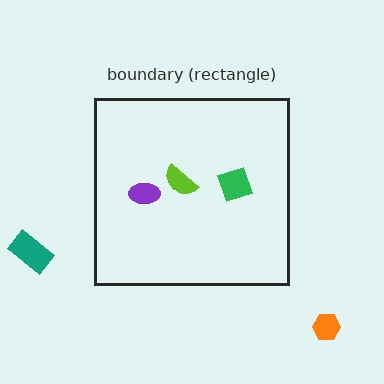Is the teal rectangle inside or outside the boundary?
Outside.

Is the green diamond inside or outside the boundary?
Inside.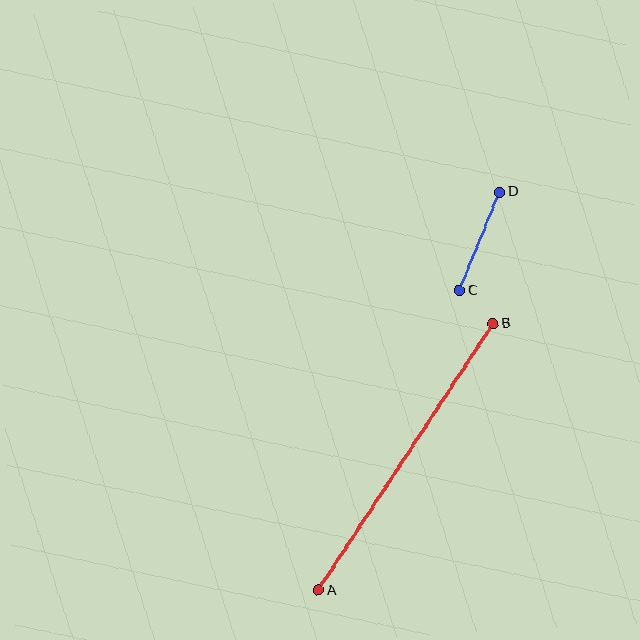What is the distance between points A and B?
The distance is approximately 319 pixels.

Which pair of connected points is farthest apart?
Points A and B are farthest apart.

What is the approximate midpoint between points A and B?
The midpoint is at approximately (406, 457) pixels.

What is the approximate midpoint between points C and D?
The midpoint is at approximately (480, 241) pixels.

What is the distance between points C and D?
The distance is approximately 107 pixels.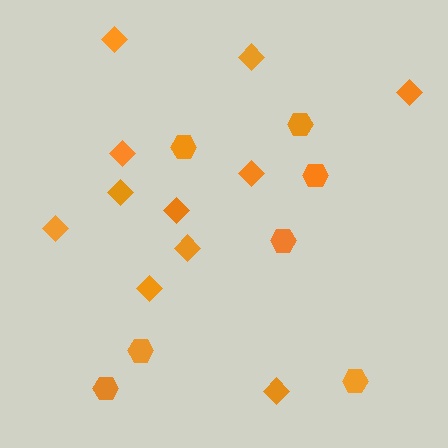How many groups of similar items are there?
There are 2 groups: one group of diamonds (11) and one group of hexagons (7).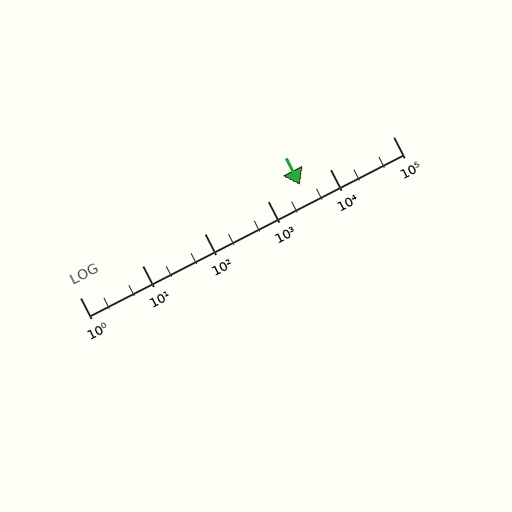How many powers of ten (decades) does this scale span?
The scale spans 5 decades, from 1 to 100000.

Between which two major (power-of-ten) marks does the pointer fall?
The pointer is between 1000 and 10000.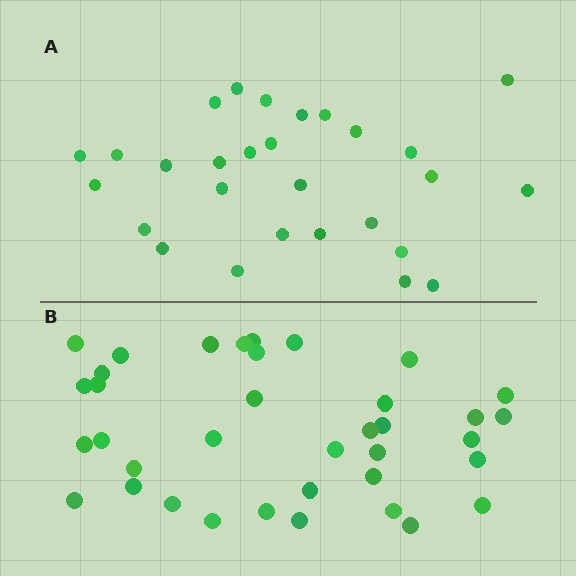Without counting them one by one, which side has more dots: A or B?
Region B (the bottom region) has more dots.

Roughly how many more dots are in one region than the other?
Region B has roughly 8 or so more dots than region A.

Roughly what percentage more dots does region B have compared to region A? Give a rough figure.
About 30% more.